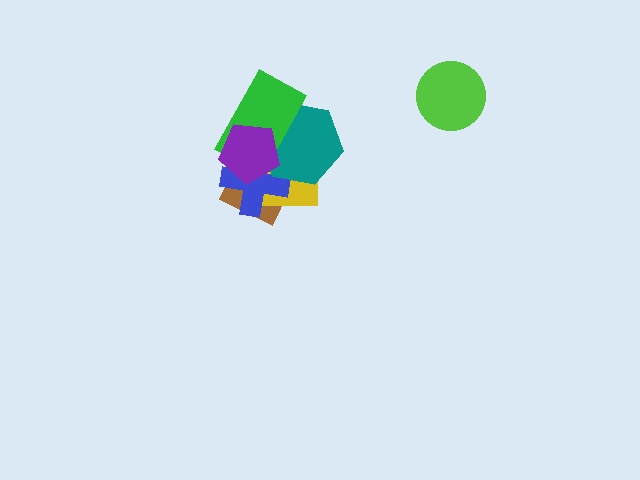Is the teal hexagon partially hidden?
Yes, it is partially covered by another shape.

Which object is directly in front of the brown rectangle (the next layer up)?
The yellow rectangle is directly in front of the brown rectangle.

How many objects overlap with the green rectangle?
5 objects overlap with the green rectangle.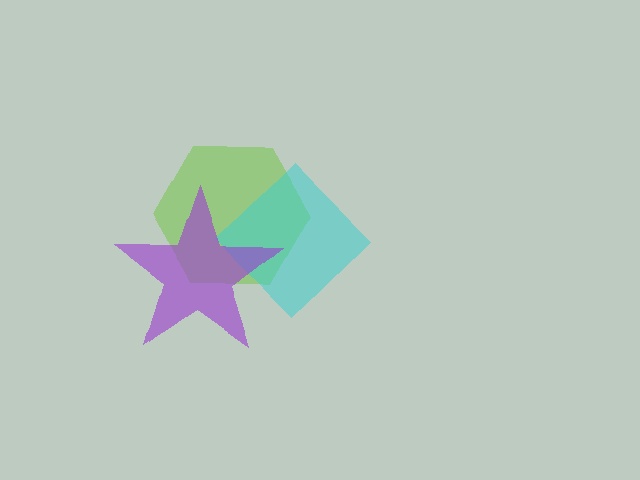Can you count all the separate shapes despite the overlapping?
Yes, there are 3 separate shapes.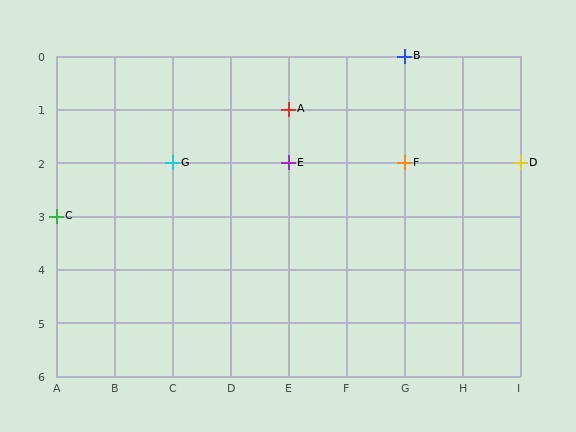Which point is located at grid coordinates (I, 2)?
Point D is at (I, 2).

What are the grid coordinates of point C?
Point C is at grid coordinates (A, 3).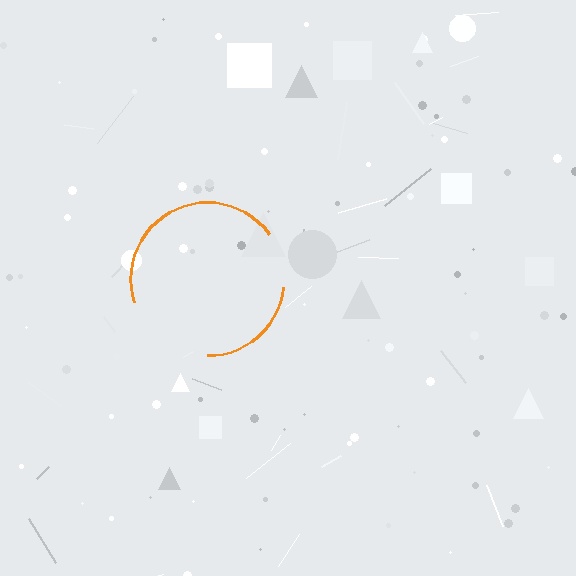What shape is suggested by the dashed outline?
The dashed outline suggests a circle.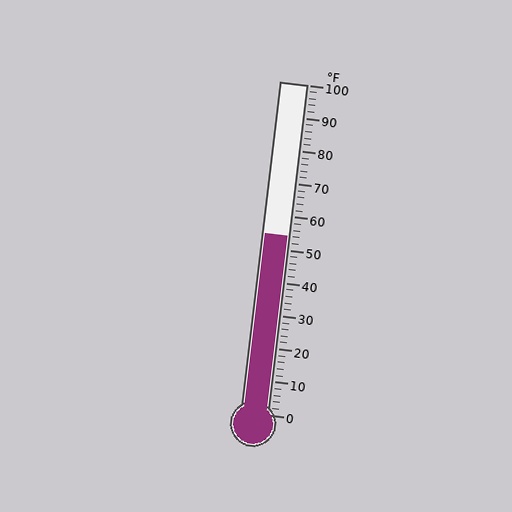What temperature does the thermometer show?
The thermometer shows approximately 54°F.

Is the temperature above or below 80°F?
The temperature is below 80°F.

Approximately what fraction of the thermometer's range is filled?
The thermometer is filled to approximately 55% of its range.